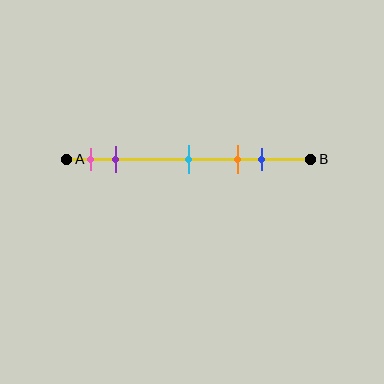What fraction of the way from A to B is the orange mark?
The orange mark is approximately 70% (0.7) of the way from A to B.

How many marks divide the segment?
There are 5 marks dividing the segment.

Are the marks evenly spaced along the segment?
No, the marks are not evenly spaced.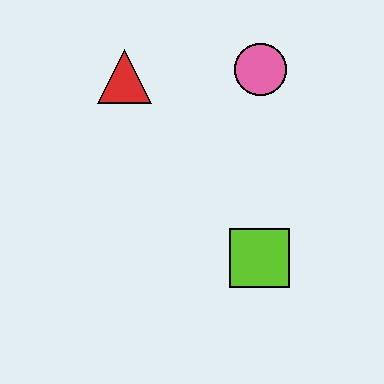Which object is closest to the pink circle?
The red triangle is closest to the pink circle.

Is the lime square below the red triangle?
Yes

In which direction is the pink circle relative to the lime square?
The pink circle is above the lime square.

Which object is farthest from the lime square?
The red triangle is farthest from the lime square.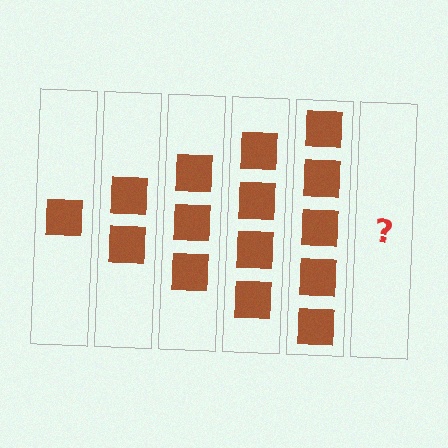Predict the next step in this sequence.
The next step is 6 squares.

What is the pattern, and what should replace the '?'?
The pattern is that each step adds one more square. The '?' should be 6 squares.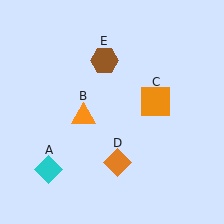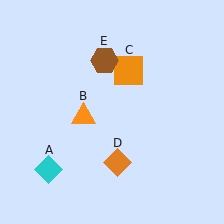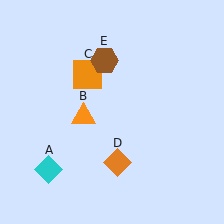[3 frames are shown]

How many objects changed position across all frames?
1 object changed position: orange square (object C).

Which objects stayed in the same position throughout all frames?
Cyan diamond (object A) and orange triangle (object B) and orange diamond (object D) and brown hexagon (object E) remained stationary.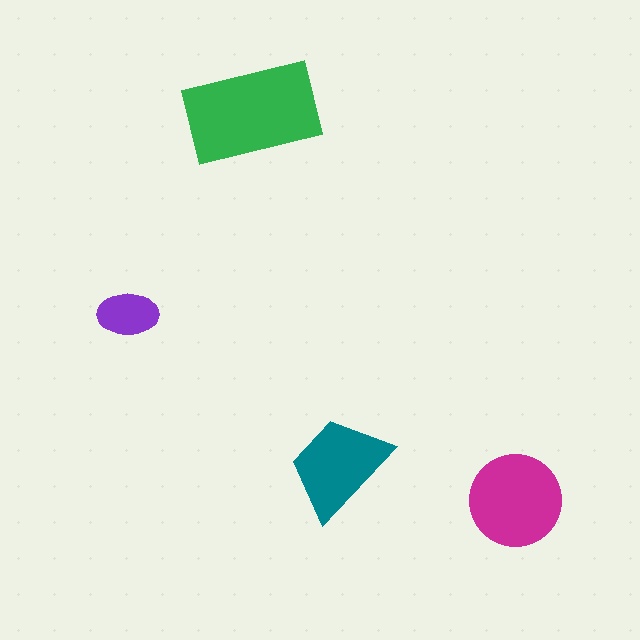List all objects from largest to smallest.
The green rectangle, the magenta circle, the teal trapezoid, the purple ellipse.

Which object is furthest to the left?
The purple ellipse is leftmost.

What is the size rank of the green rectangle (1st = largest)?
1st.